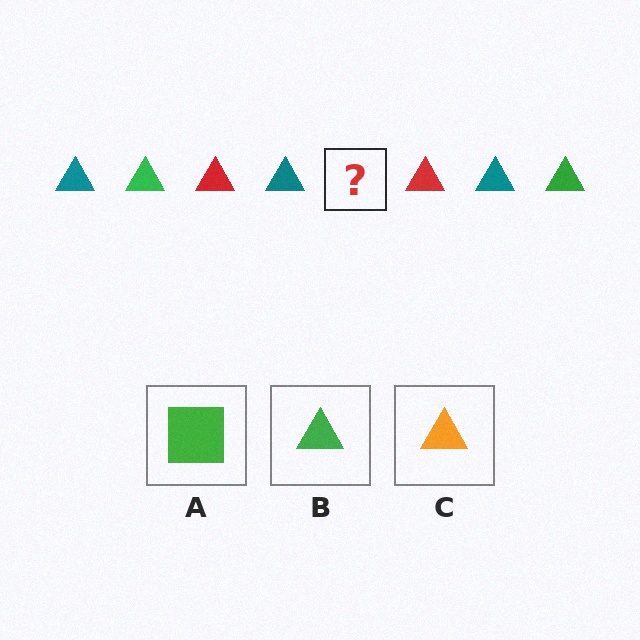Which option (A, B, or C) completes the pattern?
B.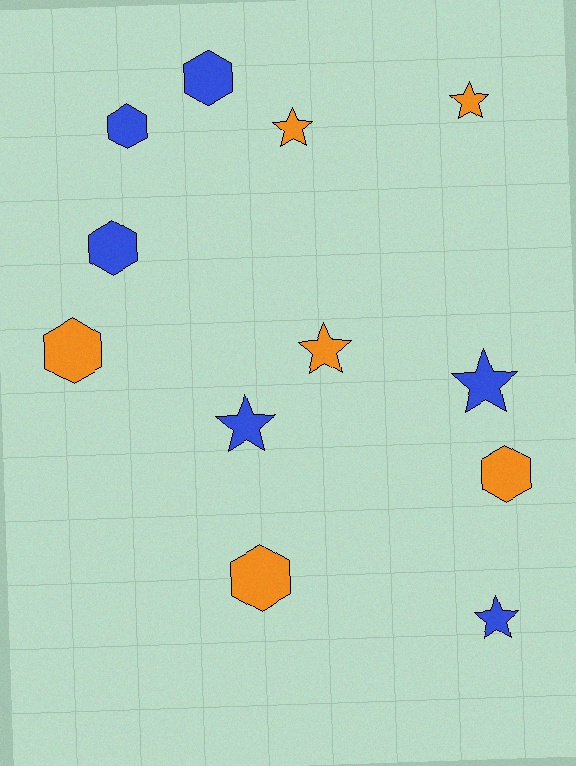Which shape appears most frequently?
Star, with 6 objects.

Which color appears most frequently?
Blue, with 6 objects.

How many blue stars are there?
There are 3 blue stars.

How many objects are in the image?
There are 12 objects.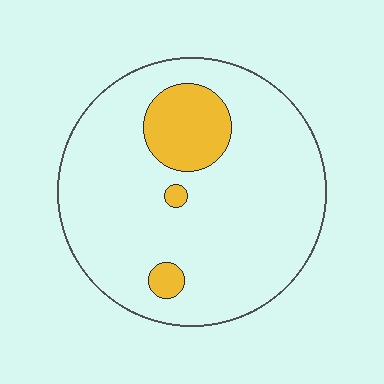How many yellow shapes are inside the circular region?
3.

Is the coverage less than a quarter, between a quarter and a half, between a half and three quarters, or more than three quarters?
Less than a quarter.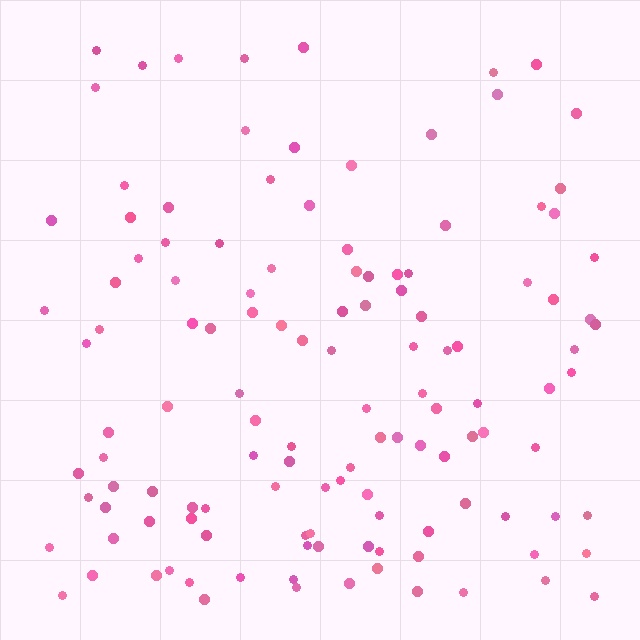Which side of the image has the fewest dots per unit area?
The top.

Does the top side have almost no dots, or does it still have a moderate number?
Still a moderate number, just noticeably fewer than the bottom.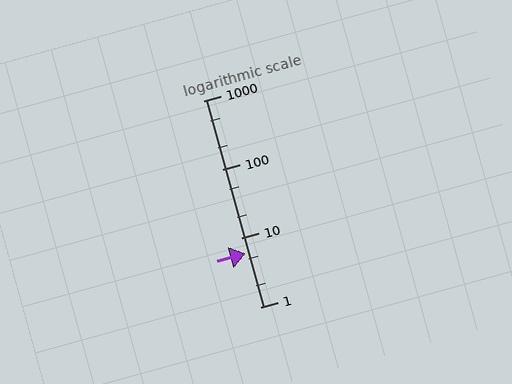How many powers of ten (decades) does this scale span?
The scale spans 3 decades, from 1 to 1000.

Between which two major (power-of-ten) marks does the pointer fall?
The pointer is between 1 and 10.